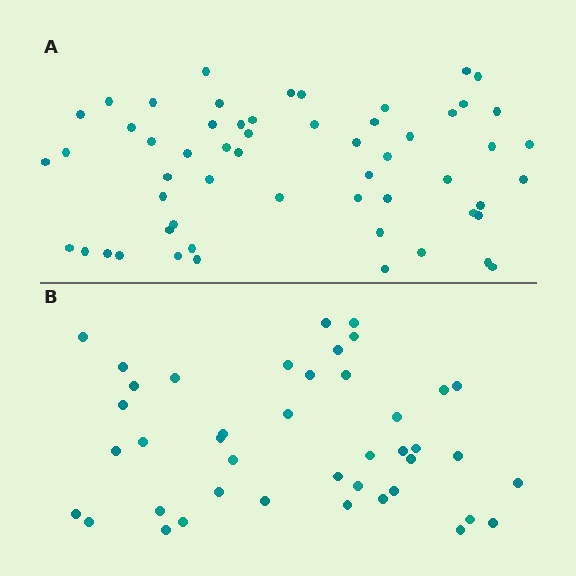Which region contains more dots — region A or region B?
Region A (the top region) has more dots.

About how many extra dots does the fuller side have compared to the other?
Region A has approximately 15 more dots than region B.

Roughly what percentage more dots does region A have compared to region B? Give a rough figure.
About 35% more.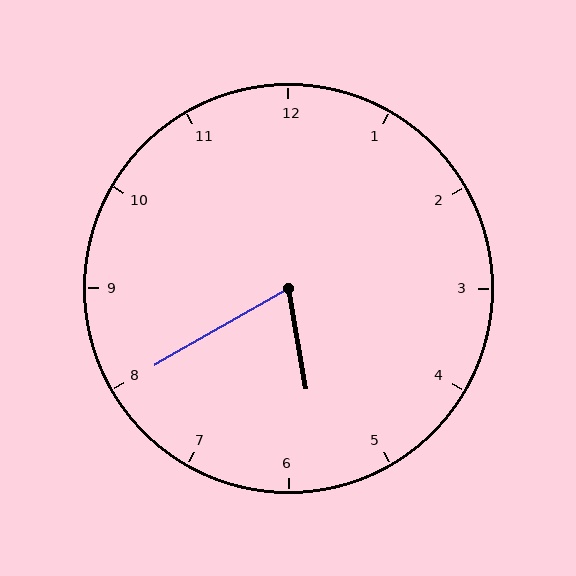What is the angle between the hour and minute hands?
Approximately 70 degrees.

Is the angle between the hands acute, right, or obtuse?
It is acute.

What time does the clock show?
5:40.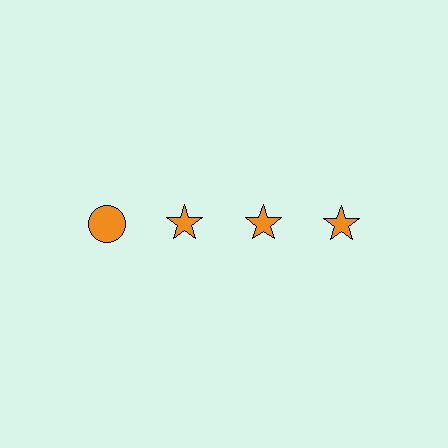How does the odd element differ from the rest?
It has a different shape: circle instead of star.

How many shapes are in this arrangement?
There are 4 shapes arranged in a grid pattern.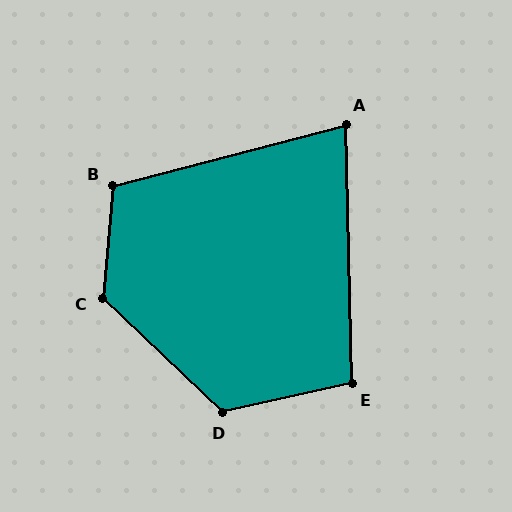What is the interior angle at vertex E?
Approximately 101 degrees (obtuse).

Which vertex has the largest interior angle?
C, at approximately 128 degrees.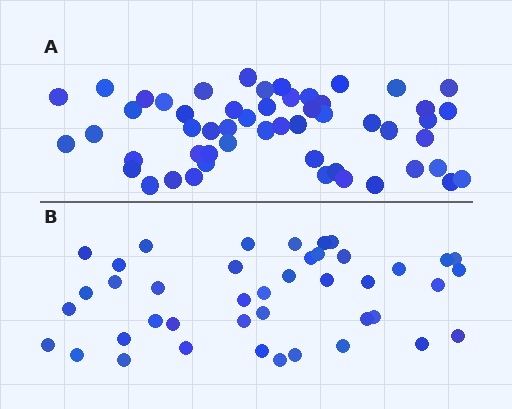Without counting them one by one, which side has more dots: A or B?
Region A (the top region) has more dots.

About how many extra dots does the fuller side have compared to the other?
Region A has roughly 12 or so more dots than region B.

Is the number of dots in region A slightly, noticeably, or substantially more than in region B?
Region A has noticeably more, but not dramatically so. The ratio is roughly 1.3 to 1.